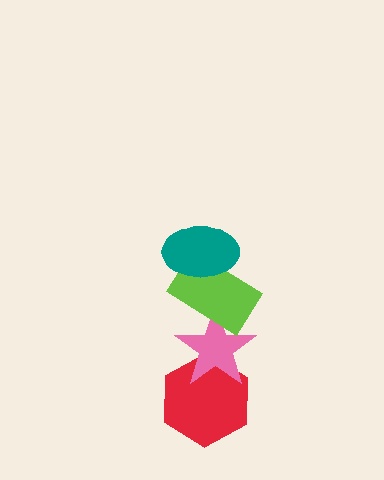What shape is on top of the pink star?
The lime rectangle is on top of the pink star.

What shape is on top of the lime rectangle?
The teal ellipse is on top of the lime rectangle.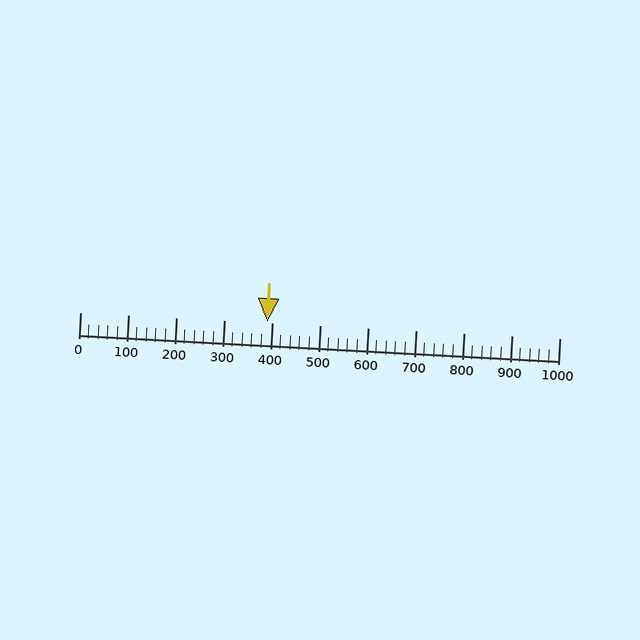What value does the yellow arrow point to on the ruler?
The yellow arrow points to approximately 391.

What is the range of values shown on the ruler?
The ruler shows values from 0 to 1000.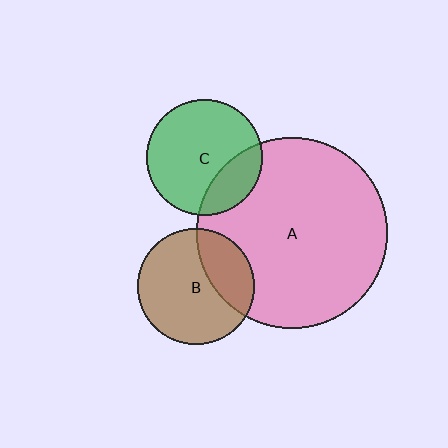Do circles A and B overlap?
Yes.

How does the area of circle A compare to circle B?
Approximately 2.7 times.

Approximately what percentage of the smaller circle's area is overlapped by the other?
Approximately 30%.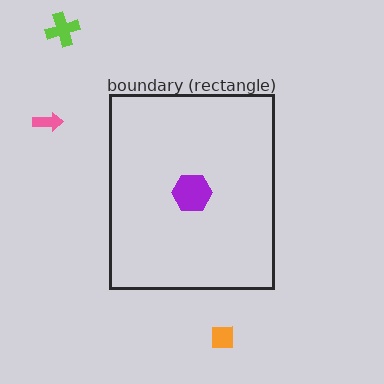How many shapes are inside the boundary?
1 inside, 3 outside.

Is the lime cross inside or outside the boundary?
Outside.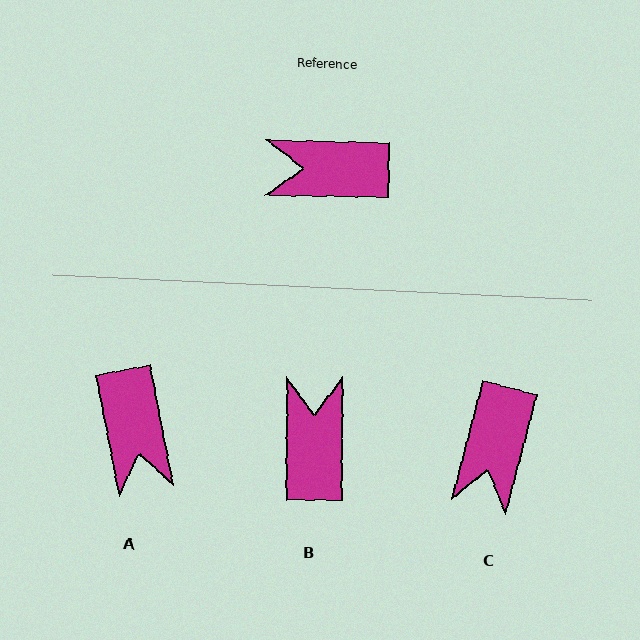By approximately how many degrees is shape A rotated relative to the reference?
Approximately 102 degrees counter-clockwise.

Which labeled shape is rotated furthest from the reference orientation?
A, about 102 degrees away.